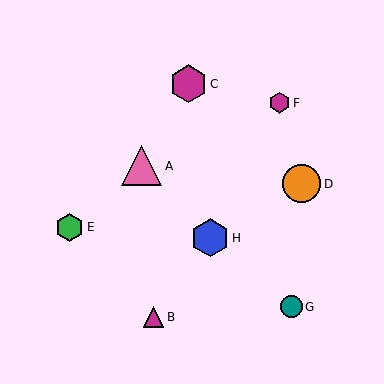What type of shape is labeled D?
Shape D is an orange circle.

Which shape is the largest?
The pink triangle (labeled A) is the largest.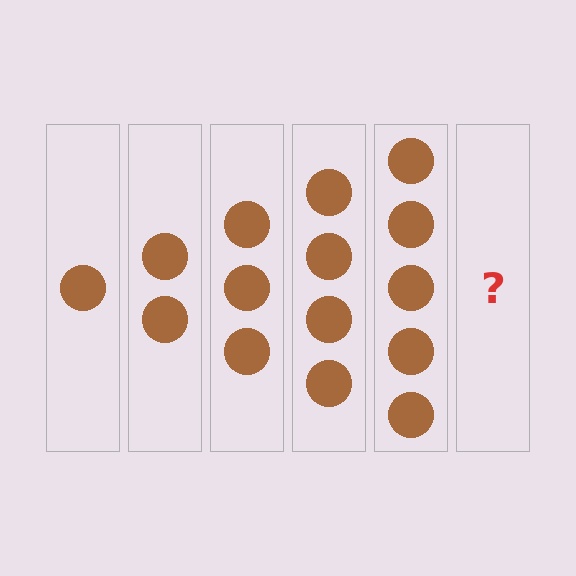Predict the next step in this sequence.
The next step is 6 circles.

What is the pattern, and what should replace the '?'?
The pattern is that each step adds one more circle. The '?' should be 6 circles.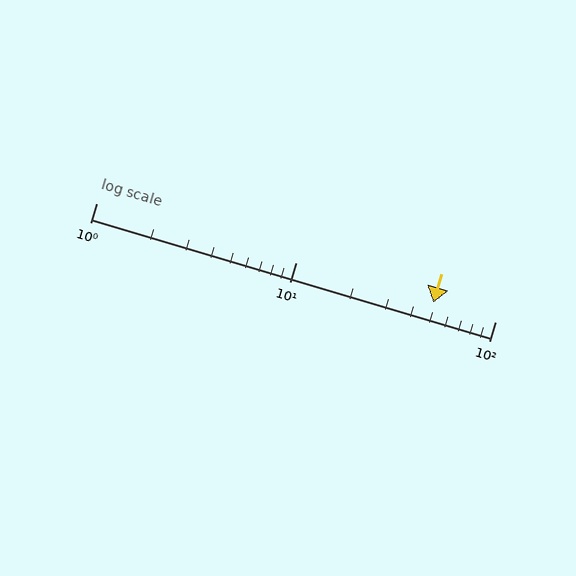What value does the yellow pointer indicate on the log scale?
The pointer indicates approximately 49.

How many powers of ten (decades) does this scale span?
The scale spans 2 decades, from 1 to 100.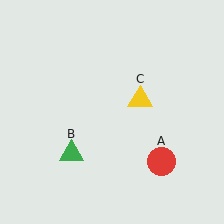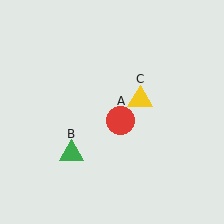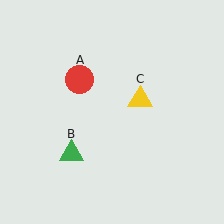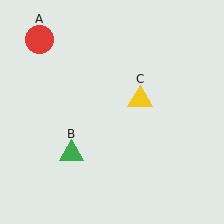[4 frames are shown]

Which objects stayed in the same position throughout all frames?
Green triangle (object B) and yellow triangle (object C) remained stationary.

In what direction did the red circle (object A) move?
The red circle (object A) moved up and to the left.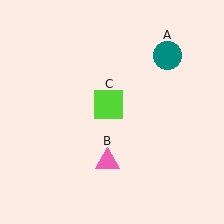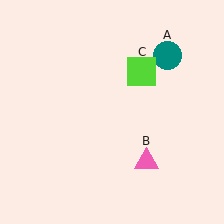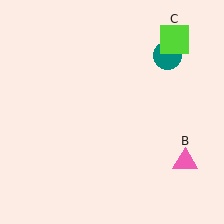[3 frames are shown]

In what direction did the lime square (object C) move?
The lime square (object C) moved up and to the right.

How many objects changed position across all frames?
2 objects changed position: pink triangle (object B), lime square (object C).